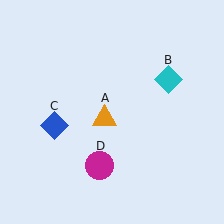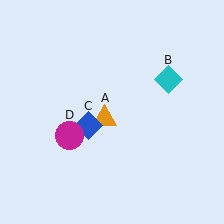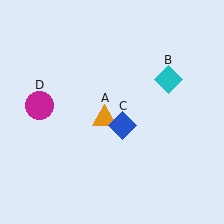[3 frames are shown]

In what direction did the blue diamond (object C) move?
The blue diamond (object C) moved right.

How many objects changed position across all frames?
2 objects changed position: blue diamond (object C), magenta circle (object D).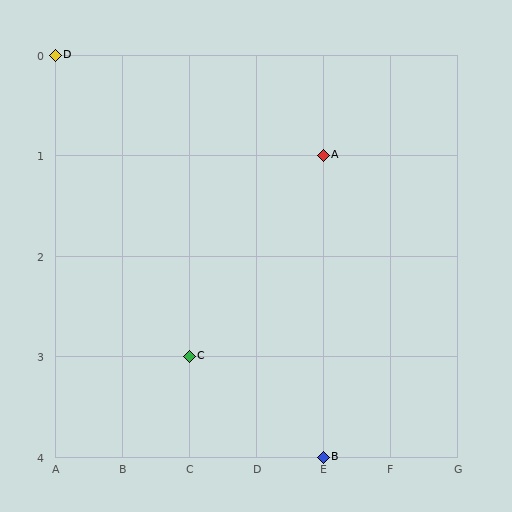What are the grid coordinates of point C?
Point C is at grid coordinates (C, 3).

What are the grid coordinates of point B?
Point B is at grid coordinates (E, 4).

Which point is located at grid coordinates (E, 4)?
Point B is at (E, 4).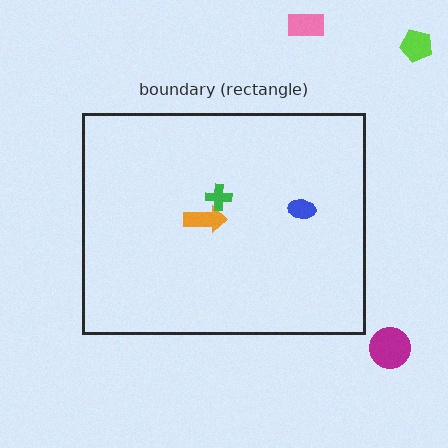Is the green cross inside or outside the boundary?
Inside.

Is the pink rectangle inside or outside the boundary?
Outside.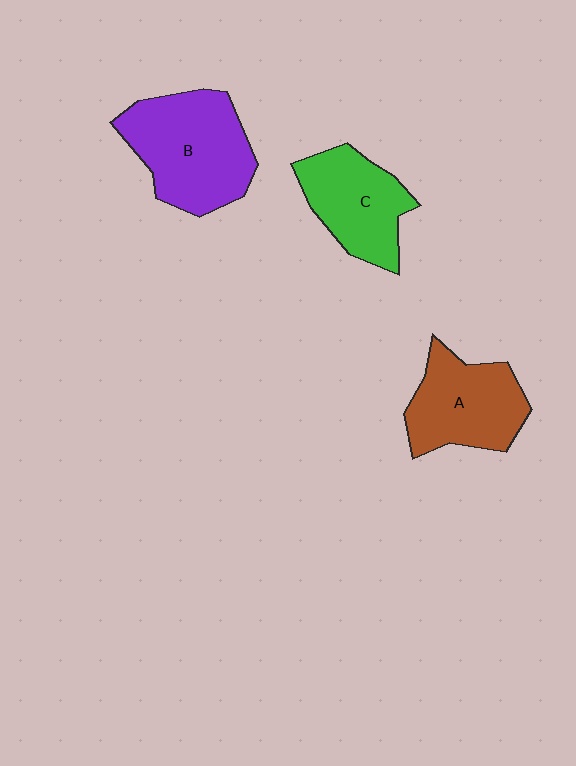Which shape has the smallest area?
Shape C (green).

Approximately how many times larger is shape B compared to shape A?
Approximately 1.3 times.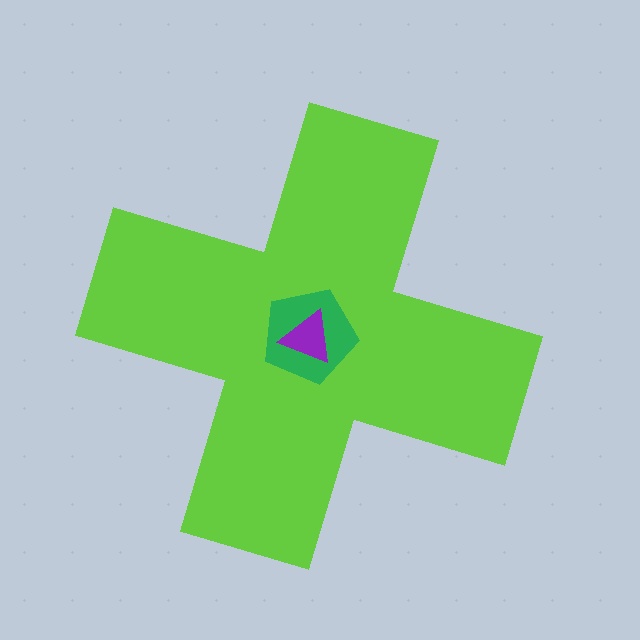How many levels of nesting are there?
3.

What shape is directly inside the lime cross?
The green pentagon.